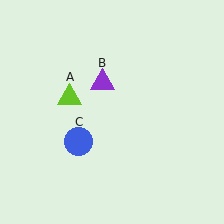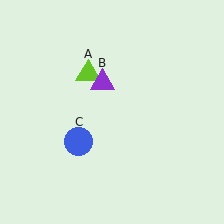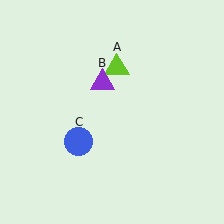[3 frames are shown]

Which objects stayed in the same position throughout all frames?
Purple triangle (object B) and blue circle (object C) remained stationary.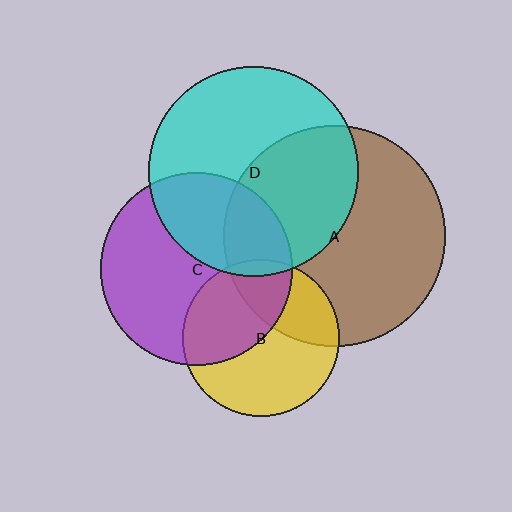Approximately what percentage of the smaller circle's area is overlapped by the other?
Approximately 25%.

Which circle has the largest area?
Circle A (brown).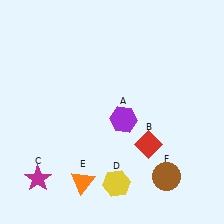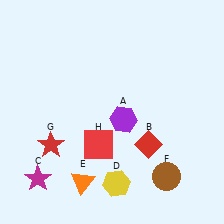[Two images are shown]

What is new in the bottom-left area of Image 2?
A red star (G) was added in the bottom-left area of Image 2.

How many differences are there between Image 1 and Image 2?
There are 2 differences between the two images.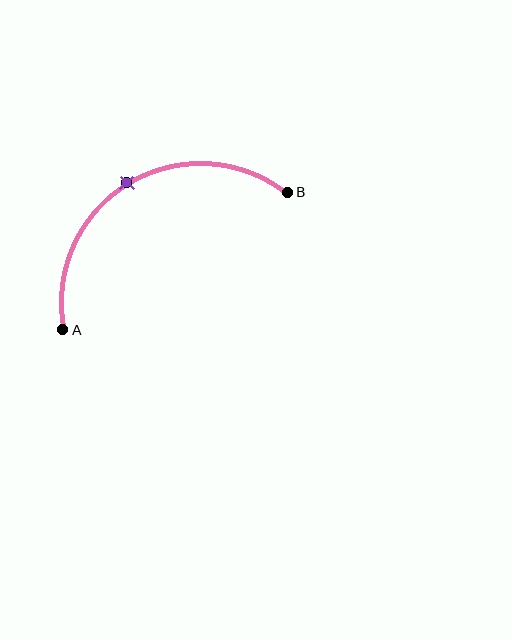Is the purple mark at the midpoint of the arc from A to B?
Yes. The purple mark lies on the arc at equal arc-length from both A and B — it is the arc midpoint.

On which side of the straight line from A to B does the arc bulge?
The arc bulges above the straight line connecting A and B.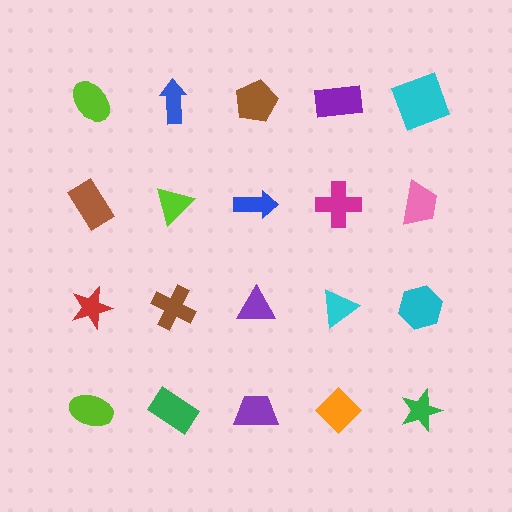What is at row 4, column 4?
An orange diamond.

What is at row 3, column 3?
A purple triangle.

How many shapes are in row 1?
5 shapes.